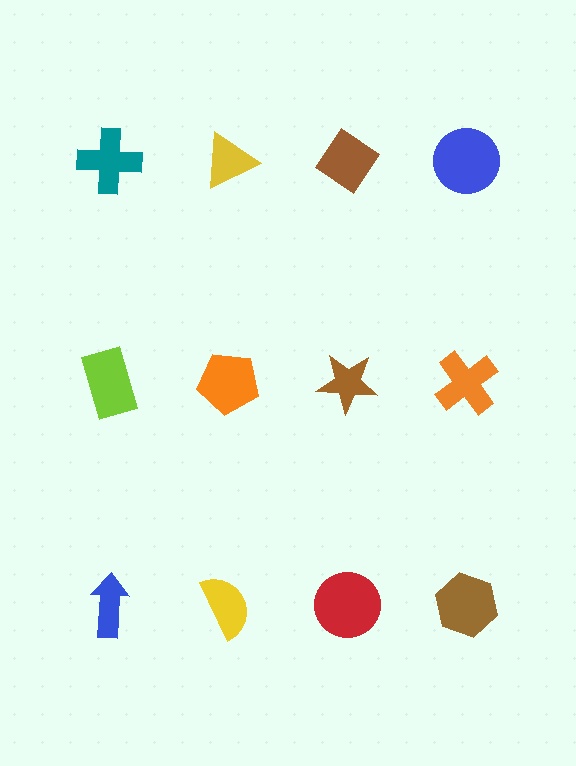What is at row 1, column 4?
A blue circle.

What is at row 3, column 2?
A yellow semicircle.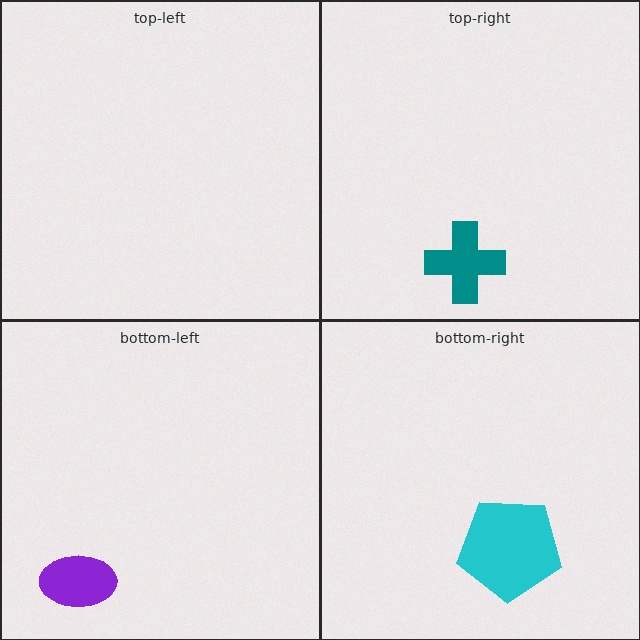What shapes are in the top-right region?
The teal cross.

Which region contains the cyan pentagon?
The bottom-right region.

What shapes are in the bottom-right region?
The cyan pentagon.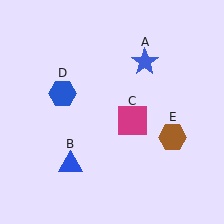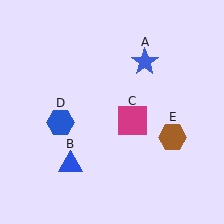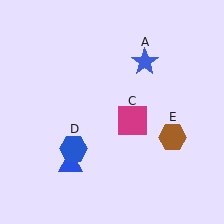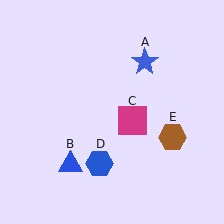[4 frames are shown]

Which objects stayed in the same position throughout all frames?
Blue star (object A) and blue triangle (object B) and magenta square (object C) and brown hexagon (object E) remained stationary.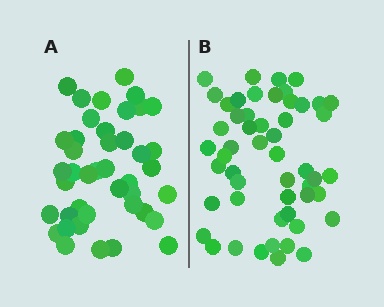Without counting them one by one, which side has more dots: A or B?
Region B (the right region) has more dots.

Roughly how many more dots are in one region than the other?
Region B has roughly 10 or so more dots than region A.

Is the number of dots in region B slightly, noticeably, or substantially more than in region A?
Region B has only slightly more — the two regions are fairly close. The ratio is roughly 1.2 to 1.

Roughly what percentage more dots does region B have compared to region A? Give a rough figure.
About 25% more.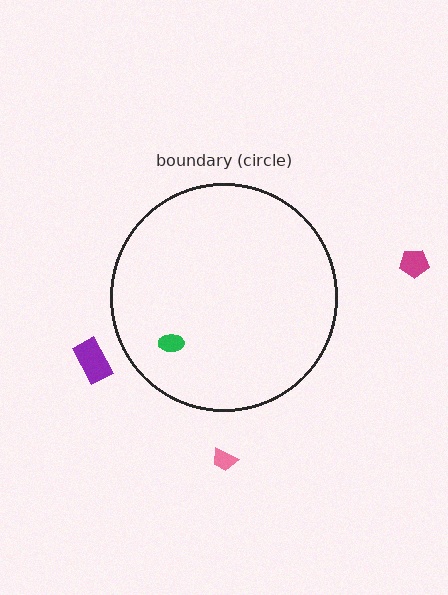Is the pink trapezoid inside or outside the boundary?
Outside.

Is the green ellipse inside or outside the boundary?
Inside.